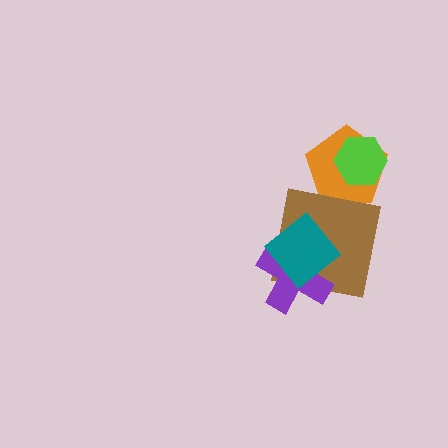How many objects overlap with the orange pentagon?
2 objects overlap with the orange pentagon.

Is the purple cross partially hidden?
Yes, it is partially covered by another shape.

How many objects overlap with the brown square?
3 objects overlap with the brown square.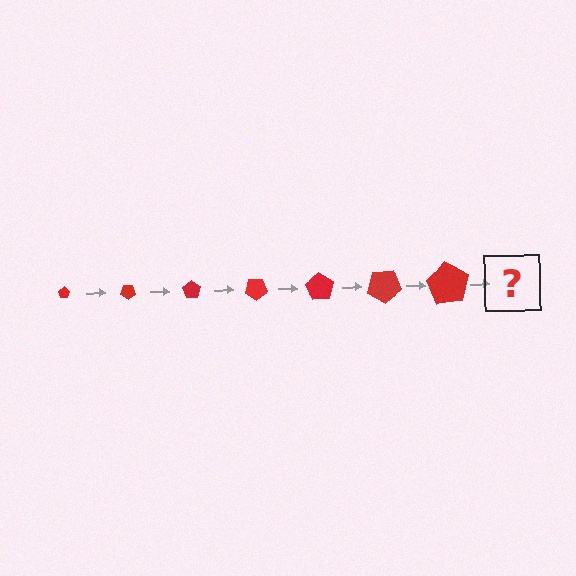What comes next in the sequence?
The next element should be a pentagon, larger than the previous one and rotated 245 degrees from the start.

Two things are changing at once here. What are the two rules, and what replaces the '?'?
The two rules are that the pentagon grows larger each step and it rotates 35 degrees each step. The '?' should be a pentagon, larger than the previous one and rotated 245 degrees from the start.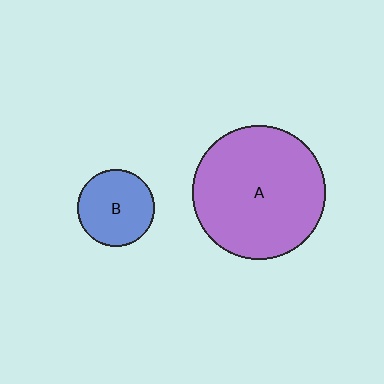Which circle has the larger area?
Circle A (purple).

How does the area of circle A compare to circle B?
Approximately 3.0 times.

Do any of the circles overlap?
No, none of the circles overlap.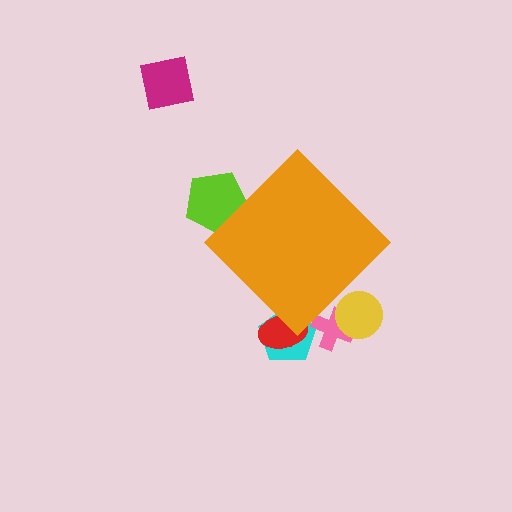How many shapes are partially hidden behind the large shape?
5 shapes are partially hidden.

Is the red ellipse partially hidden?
Yes, the red ellipse is partially hidden behind the orange diamond.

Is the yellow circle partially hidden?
Yes, the yellow circle is partially hidden behind the orange diamond.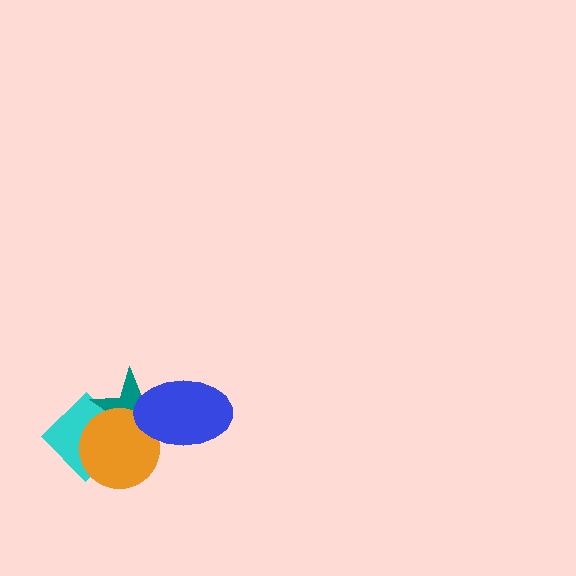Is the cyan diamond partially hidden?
Yes, it is partially covered by another shape.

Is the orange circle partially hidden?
Yes, it is partially covered by another shape.